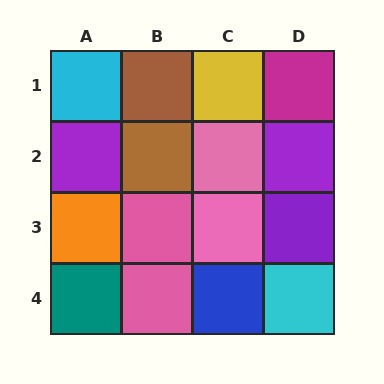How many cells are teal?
1 cell is teal.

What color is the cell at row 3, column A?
Orange.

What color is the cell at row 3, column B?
Pink.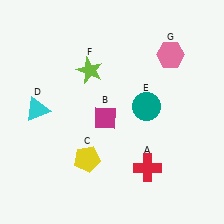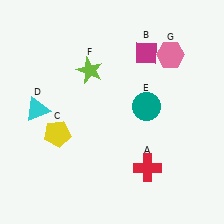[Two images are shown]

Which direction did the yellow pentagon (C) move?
The yellow pentagon (C) moved left.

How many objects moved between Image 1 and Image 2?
2 objects moved between the two images.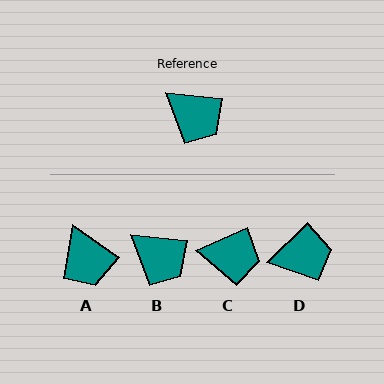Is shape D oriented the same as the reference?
No, it is off by about 51 degrees.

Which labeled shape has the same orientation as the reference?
B.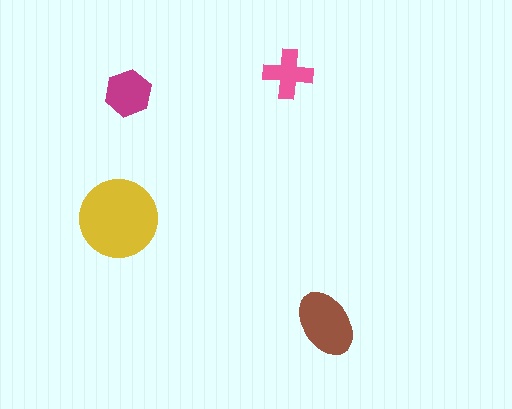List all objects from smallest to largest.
The pink cross, the magenta hexagon, the brown ellipse, the yellow circle.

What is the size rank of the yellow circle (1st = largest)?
1st.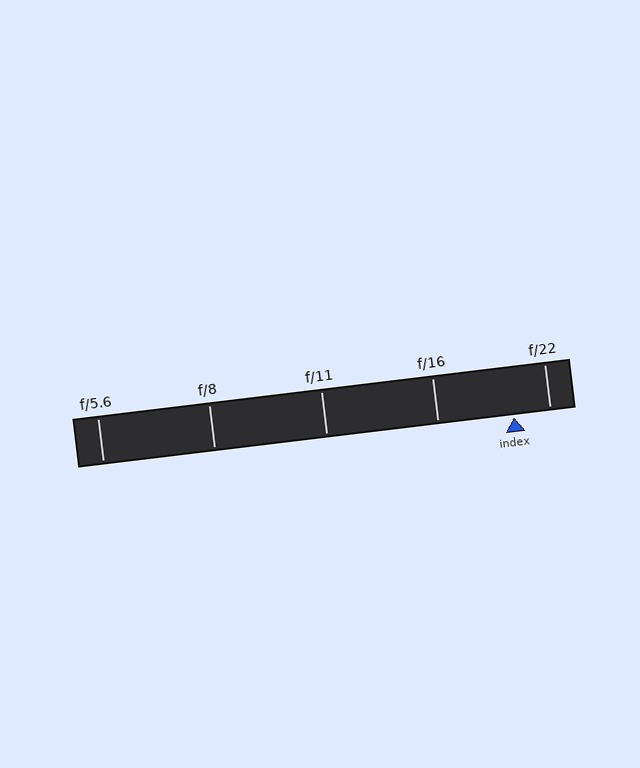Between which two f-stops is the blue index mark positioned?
The index mark is between f/16 and f/22.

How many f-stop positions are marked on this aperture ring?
There are 5 f-stop positions marked.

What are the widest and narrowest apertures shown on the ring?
The widest aperture shown is f/5.6 and the narrowest is f/22.